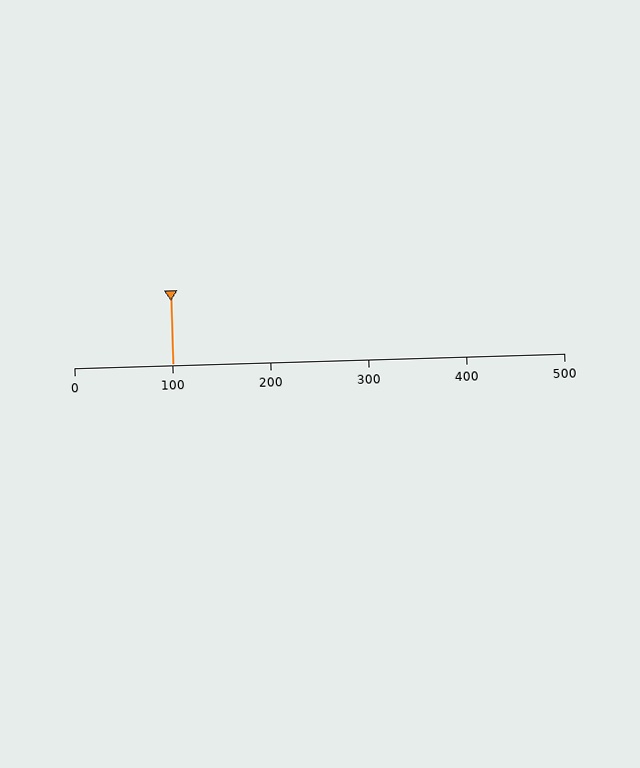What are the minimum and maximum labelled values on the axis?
The axis runs from 0 to 500.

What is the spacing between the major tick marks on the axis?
The major ticks are spaced 100 apart.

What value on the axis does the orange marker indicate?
The marker indicates approximately 100.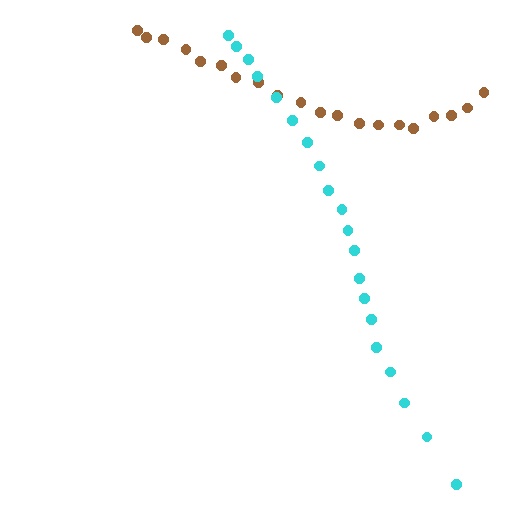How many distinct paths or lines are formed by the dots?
There are 2 distinct paths.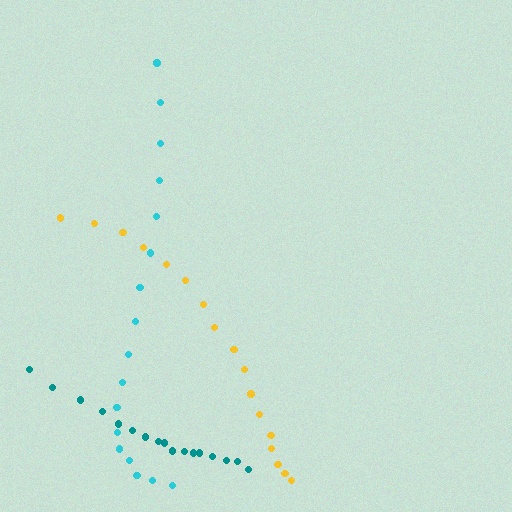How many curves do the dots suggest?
There are 3 distinct paths.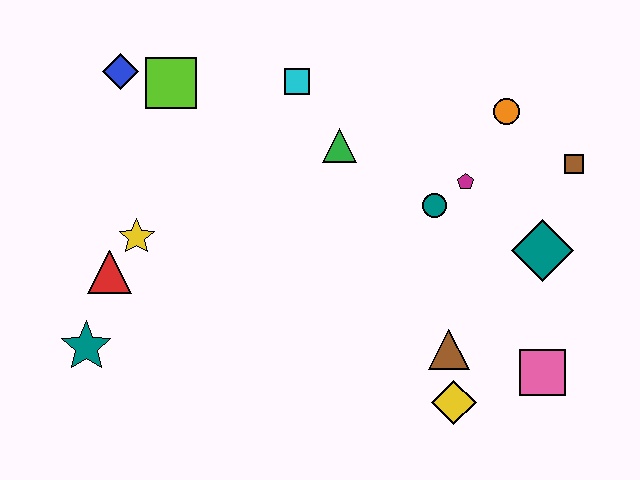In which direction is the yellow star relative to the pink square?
The yellow star is to the left of the pink square.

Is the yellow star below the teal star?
No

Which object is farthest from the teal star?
The brown square is farthest from the teal star.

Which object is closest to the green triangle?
The cyan square is closest to the green triangle.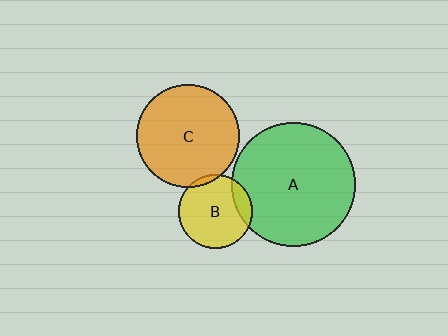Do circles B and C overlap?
Yes.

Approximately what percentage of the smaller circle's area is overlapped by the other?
Approximately 5%.